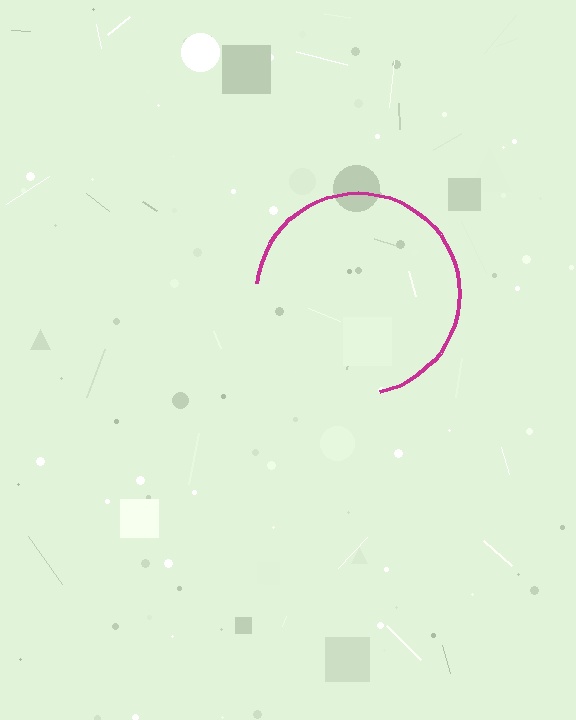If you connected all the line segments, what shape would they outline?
They would outline a circle.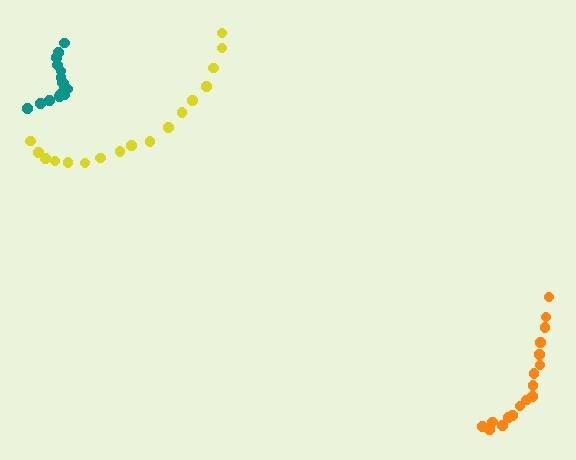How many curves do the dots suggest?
There are 3 distinct paths.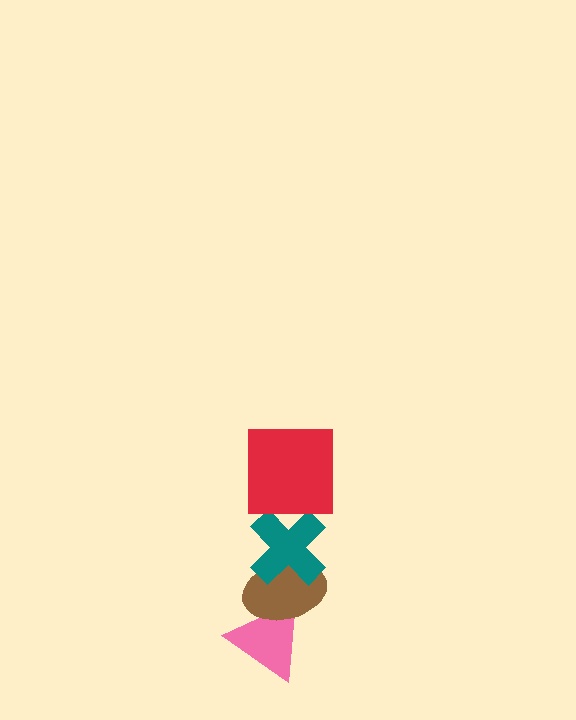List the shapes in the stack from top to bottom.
From top to bottom: the red square, the teal cross, the brown ellipse, the pink triangle.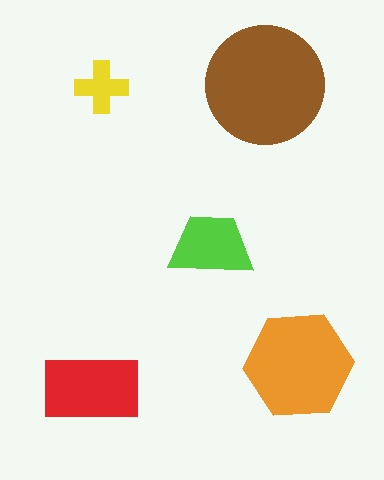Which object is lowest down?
The red rectangle is bottommost.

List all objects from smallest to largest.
The yellow cross, the lime trapezoid, the red rectangle, the orange hexagon, the brown circle.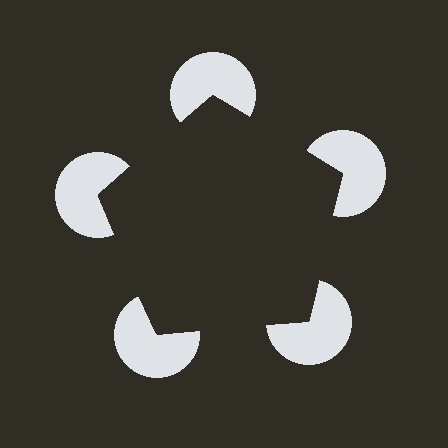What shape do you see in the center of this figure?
An illusory pentagon — its edges are inferred from the aligned wedge cuts in the pac-man discs, not physically drawn.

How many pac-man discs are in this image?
There are 5 — one at each vertex of the illusory pentagon.